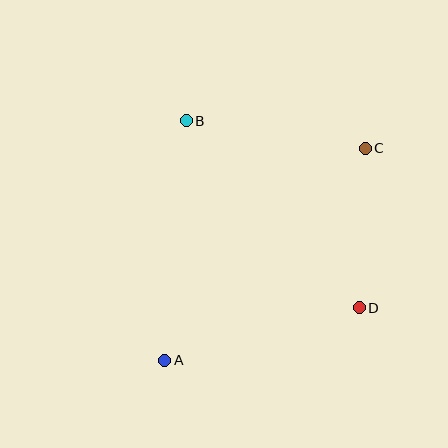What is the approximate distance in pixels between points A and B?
The distance between A and B is approximately 241 pixels.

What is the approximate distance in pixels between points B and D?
The distance between B and D is approximately 255 pixels.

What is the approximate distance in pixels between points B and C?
The distance between B and C is approximately 181 pixels.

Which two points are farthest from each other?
Points A and C are farthest from each other.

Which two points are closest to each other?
Points C and D are closest to each other.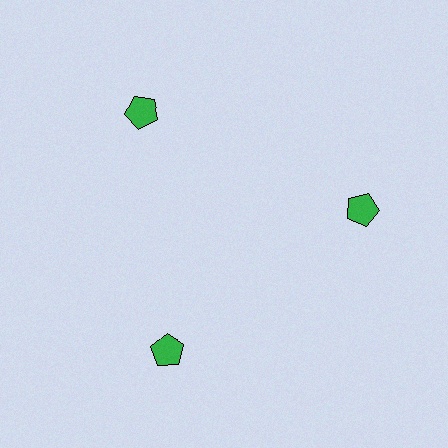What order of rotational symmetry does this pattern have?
This pattern has 3-fold rotational symmetry.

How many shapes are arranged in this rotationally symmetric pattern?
There are 3 shapes, arranged in 3 groups of 1.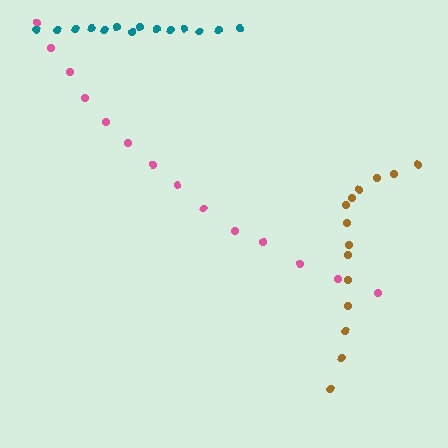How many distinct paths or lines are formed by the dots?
There are 3 distinct paths.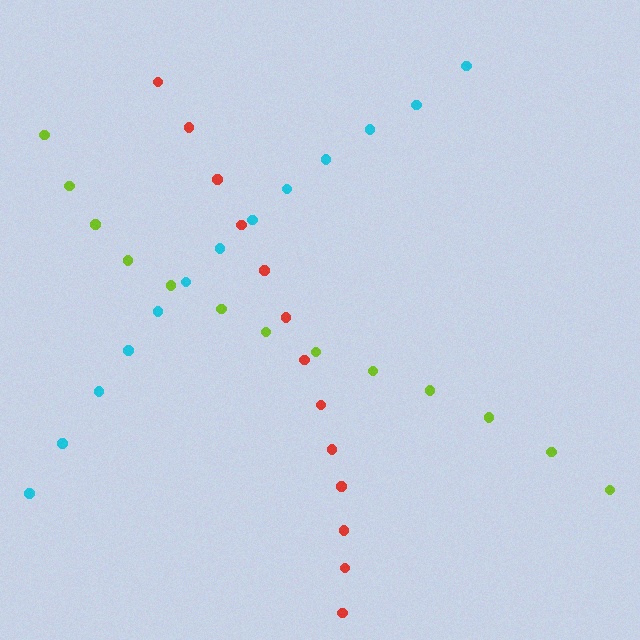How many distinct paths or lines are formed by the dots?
There are 3 distinct paths.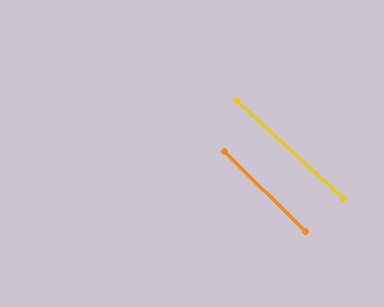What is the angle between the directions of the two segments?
Approximately 2 degrees.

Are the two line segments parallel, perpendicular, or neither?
Parallel — their directions differ by only 1.5°.